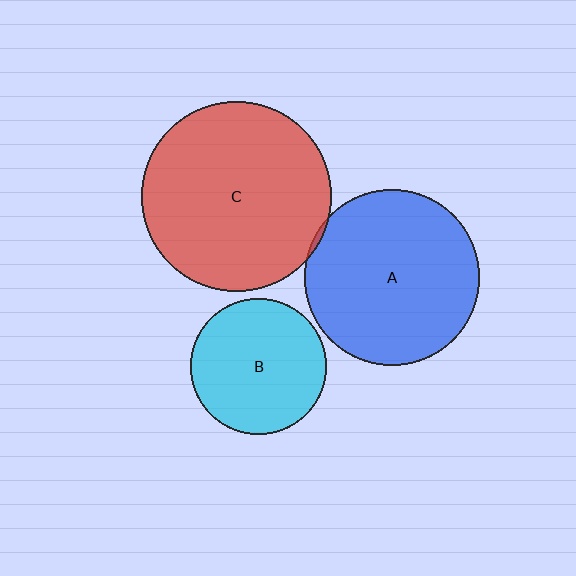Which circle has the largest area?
Circle C (red).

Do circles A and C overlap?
Yes.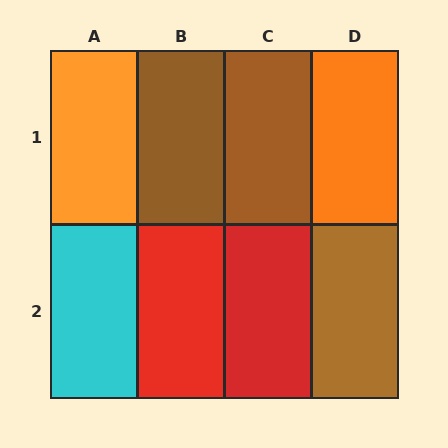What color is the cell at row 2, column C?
Red.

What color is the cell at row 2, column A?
Cyan.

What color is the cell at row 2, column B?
Red.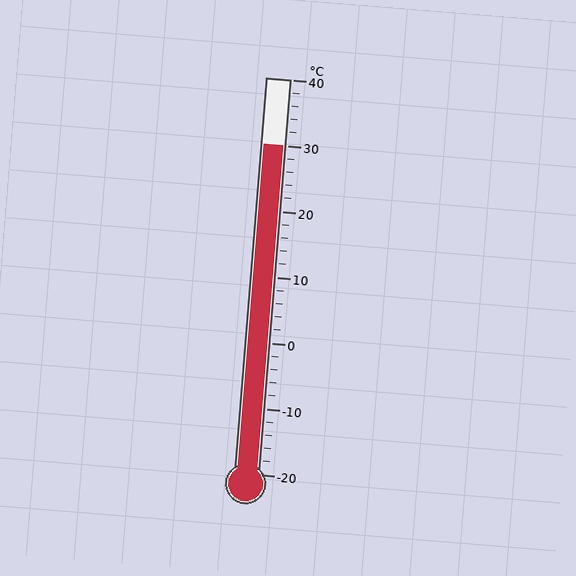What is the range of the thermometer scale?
The thermometer scale ranges from -20°C to 40°C.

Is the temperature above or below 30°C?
The temperature is at 30°C.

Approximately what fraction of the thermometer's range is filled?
The thermometer is filled to approximately 85% of its range.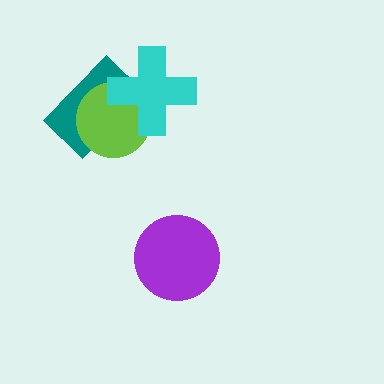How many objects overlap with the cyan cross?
2 objects overlap with the cyan cross.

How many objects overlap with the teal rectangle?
2 objects overlap with the teal rectangle.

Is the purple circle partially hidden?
No, no other shape covers it.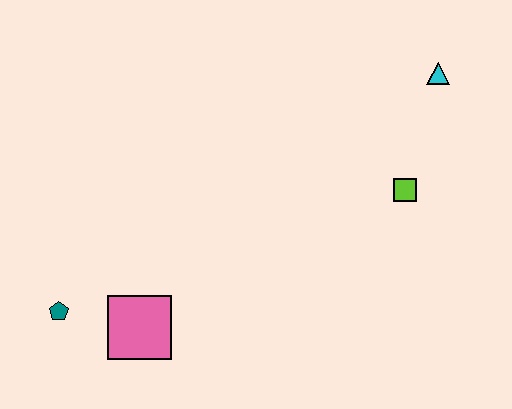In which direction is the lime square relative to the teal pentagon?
The lime square is to the right of the teal pentagon.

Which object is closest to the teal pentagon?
The pink square is closest to the teal pentagon.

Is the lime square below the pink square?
No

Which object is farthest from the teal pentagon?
The cyan triangle is farthest from the teal pentagon.